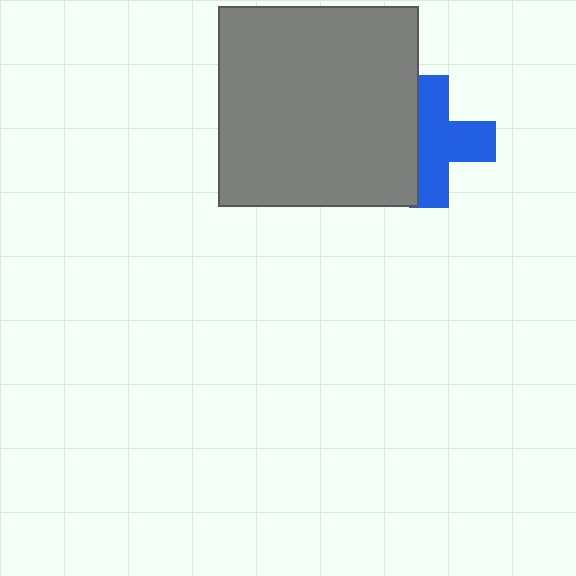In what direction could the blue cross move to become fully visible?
The blue cross could move right. That would shift it out from behind the gray square entirely.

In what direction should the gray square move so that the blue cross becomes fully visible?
The gray square should move left. That is the shortest direction to clear the overlap and leave the blue cross fully visible.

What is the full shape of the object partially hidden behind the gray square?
The partially hidden object is a blue cross.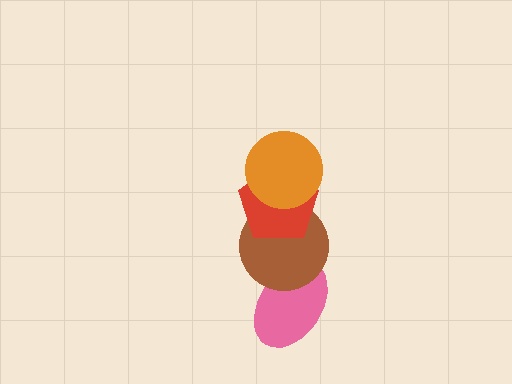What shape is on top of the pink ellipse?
The brown circle is on top of the pink ellipse.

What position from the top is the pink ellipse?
The pink ellipse is 4th from the top.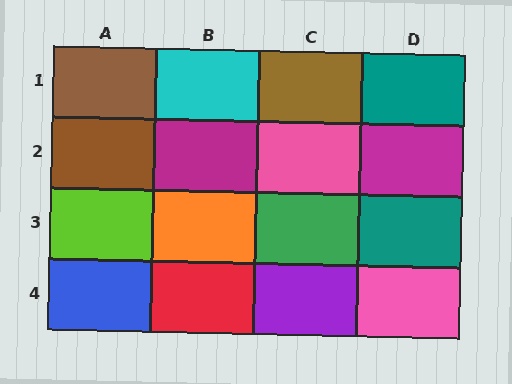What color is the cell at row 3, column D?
Teal.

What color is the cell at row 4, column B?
Red.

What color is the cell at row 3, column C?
Green.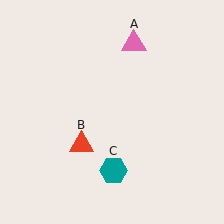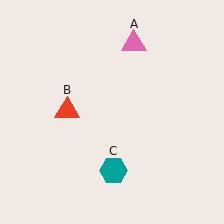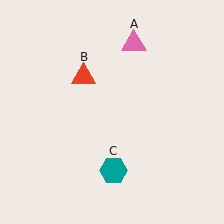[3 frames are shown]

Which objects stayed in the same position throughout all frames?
Pink triangle (object A) and teal hexagon (object C) remained stationary.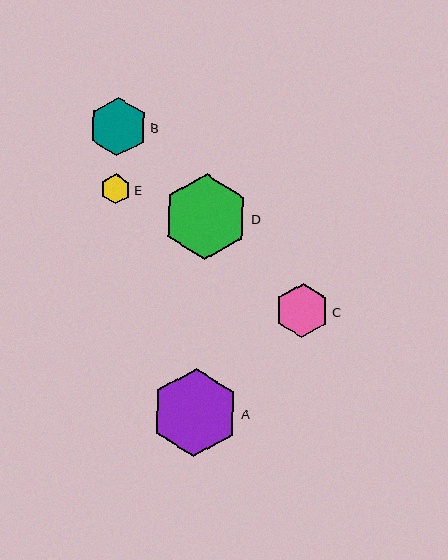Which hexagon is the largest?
Hexagon A is the largest with a size of approximately 87 pixels.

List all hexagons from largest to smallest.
From largest to smallest: A, D, B, C, E.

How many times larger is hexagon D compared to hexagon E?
Hexagon D is approximately 2.8 times the size of hexagon E.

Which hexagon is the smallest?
Hexagon E is the smallest with a size of approximately 30 pixels.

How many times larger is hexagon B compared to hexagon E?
Hexagon B is approximately 1.9 times the size of hexagon E.